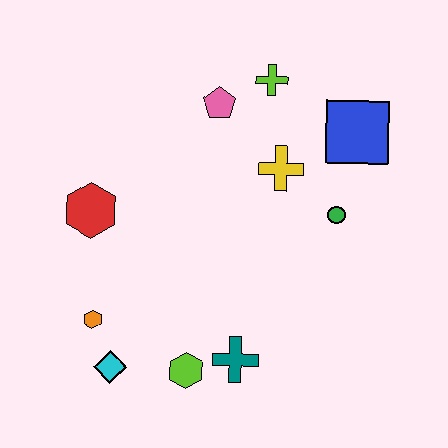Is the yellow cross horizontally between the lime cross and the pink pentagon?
No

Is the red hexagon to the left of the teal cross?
Yes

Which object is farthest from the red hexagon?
The blue square is farthest from the red hexagon.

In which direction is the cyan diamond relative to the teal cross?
The cyan diamond is to the left of the teal cross.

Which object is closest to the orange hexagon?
The cyan diamond is closest to the orange hexagon.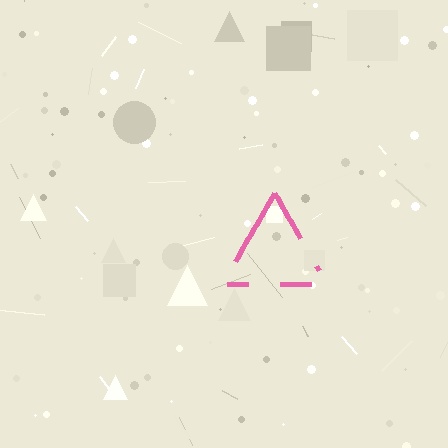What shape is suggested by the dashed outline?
The dashed outline suggests a triangle.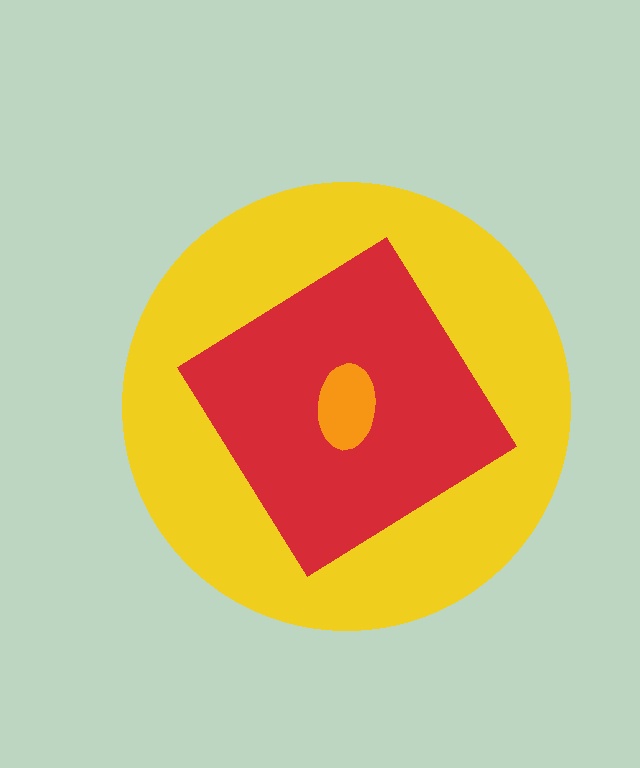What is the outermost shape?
The yellow circle.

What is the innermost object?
The orange ellipse.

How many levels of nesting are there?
3.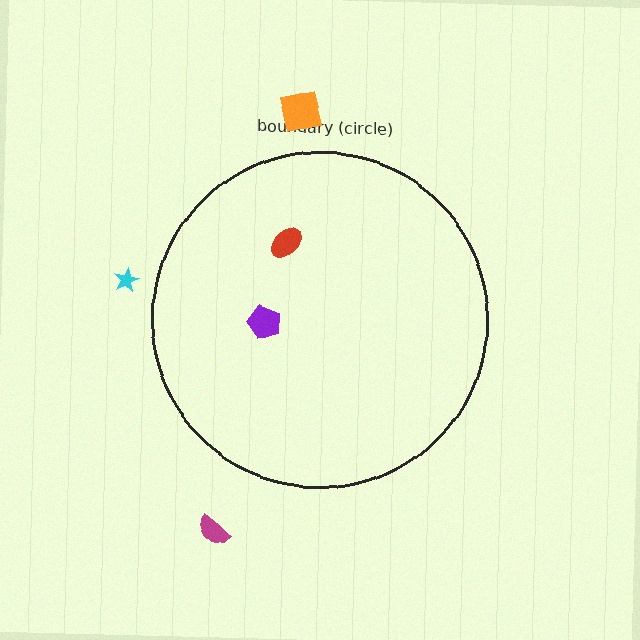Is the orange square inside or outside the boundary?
Outside.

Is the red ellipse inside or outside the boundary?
Inside.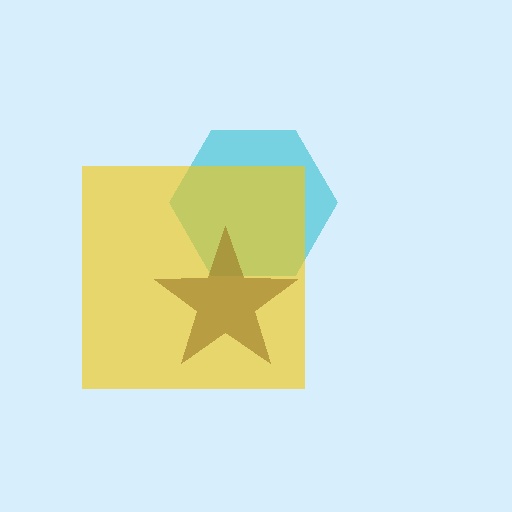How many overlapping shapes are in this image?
There are 3 overlapping shapes in the image.